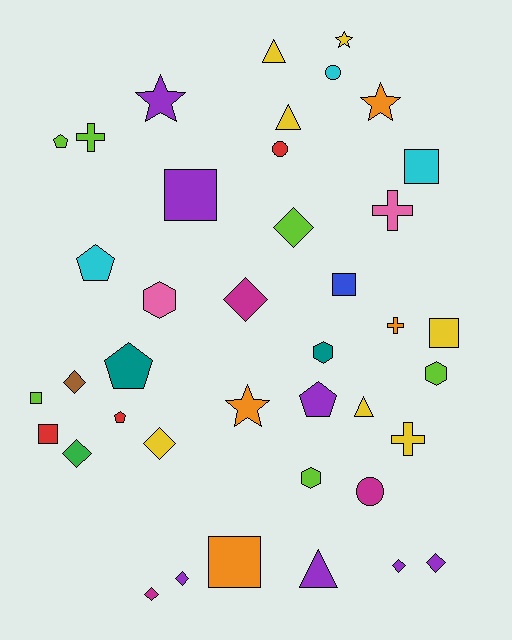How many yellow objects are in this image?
There are 7 yellow objects.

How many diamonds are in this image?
There are 9 diamonds.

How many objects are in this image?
There are 40 objects.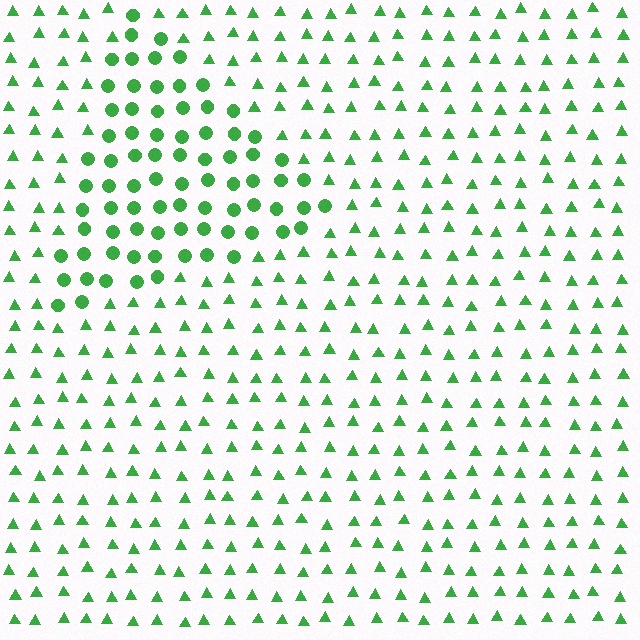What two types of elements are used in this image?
The image uses circles inside the triangle region and triangles outside it.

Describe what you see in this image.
The image is filled with small green elements arranged in a uniform grid. A triangle-shaped region contains circles, while the surrounding area contains triangles. The boundary is defined purely by the change in element shape.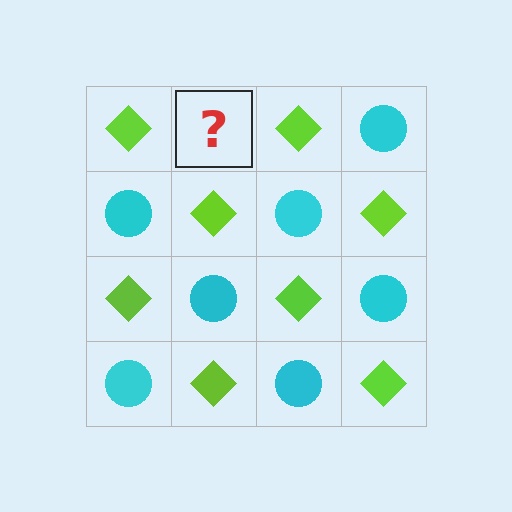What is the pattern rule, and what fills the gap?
The rule is that it alternates lime diamond and cyan circle in a checkerboard pattern. The gap should be filled with a cyan circle.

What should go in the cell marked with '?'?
The missing cell should contain a cyan circle.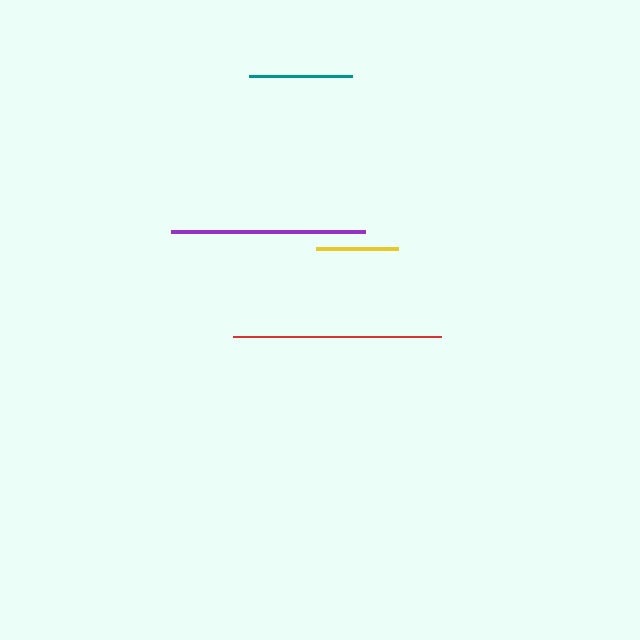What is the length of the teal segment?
The teal segment is approximately 104 pixels long.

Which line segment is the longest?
The red line is the longest at approximately 209 pixels.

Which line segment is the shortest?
The yellow line is the shortest at approximately 82 pixels.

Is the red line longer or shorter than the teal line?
The red line is longer than the teal line.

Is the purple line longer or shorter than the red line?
The red line is longer than the purple line.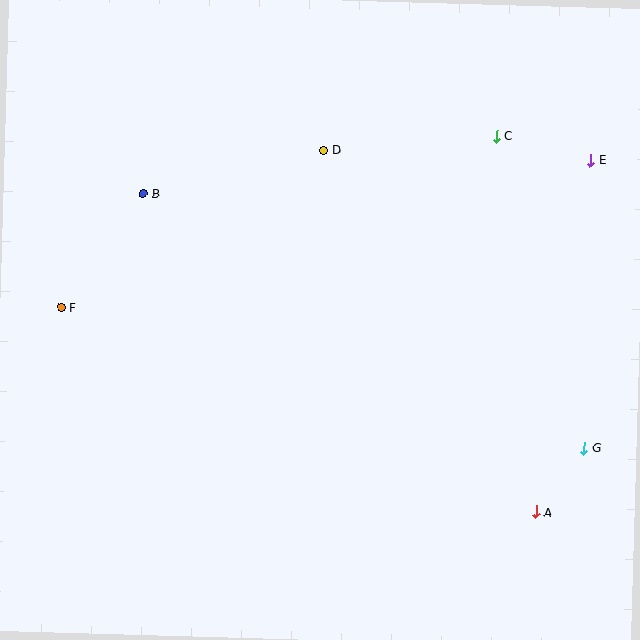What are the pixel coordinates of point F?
Point F is at (62, 307).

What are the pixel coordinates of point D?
Point D is at (324, 150).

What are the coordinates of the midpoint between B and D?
The midpoint between B and D is at (234, 172).